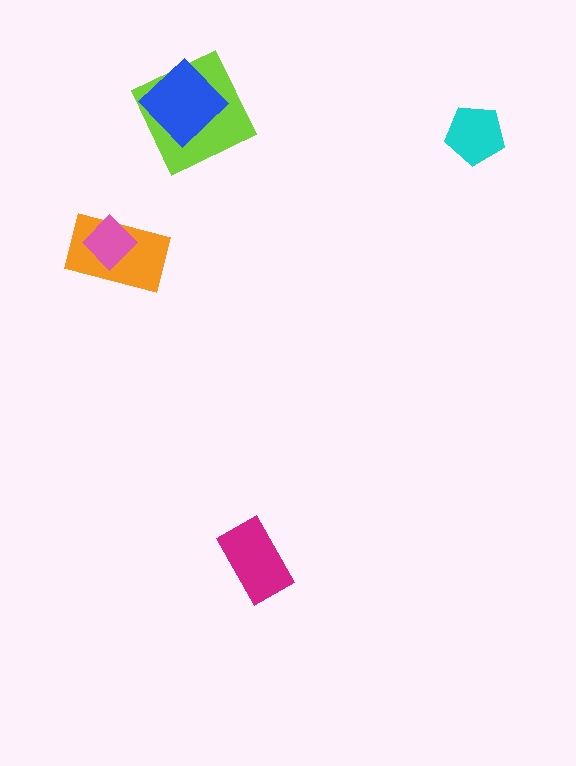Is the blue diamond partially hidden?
No, no other shape covers it.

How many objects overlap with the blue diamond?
1 object overlaps with the blue diamond.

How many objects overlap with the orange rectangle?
1 object overlaps with the orange rectangle.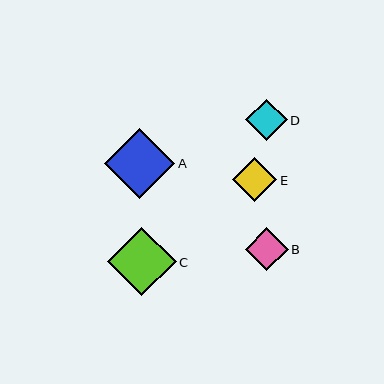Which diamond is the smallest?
Diamond D is the smallest with a size of approximately 42 pixels.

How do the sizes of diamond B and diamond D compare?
Diamond B and diamond D are approximately the same size.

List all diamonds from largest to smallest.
From largest to smallest: A, C, E, B, D.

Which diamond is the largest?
Diamond A is the largest with a size of approximately 70 pixels.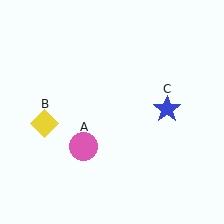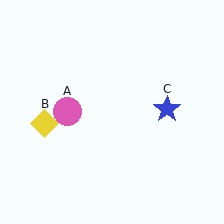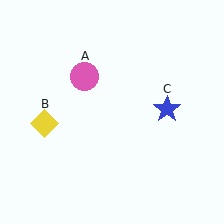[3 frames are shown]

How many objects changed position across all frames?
1 object changed position: pink circle (object A).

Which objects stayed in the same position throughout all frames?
Yellow diamond (object B) and blue star (object C) remained stationary.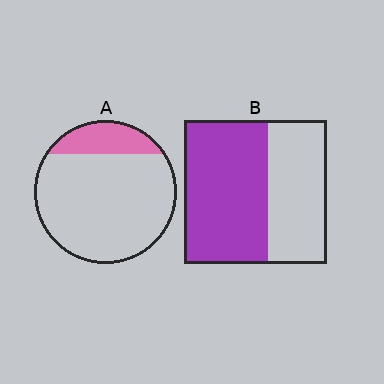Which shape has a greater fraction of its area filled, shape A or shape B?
Shape B.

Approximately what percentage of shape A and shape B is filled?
A is approximately 20% and B is approximately 60%.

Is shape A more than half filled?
No.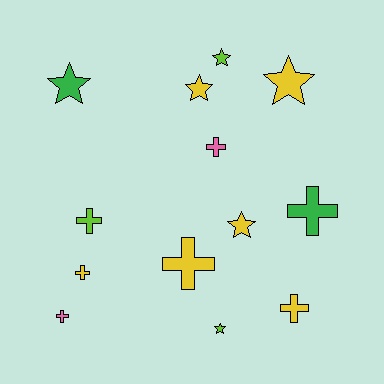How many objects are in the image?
There are 13 objects.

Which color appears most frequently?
Yellow, with 6 objects.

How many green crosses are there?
There is 1 green cross.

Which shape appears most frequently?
Cross, with 7 objects.